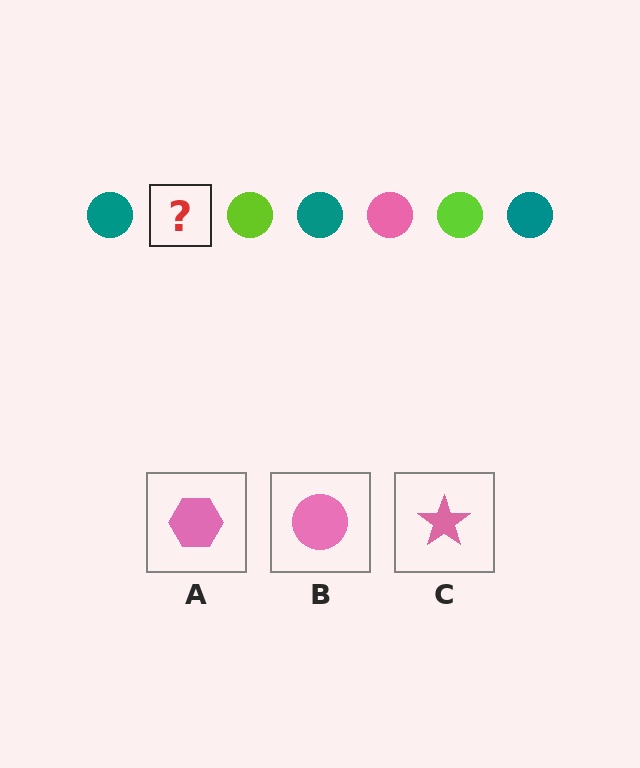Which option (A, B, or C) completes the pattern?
B.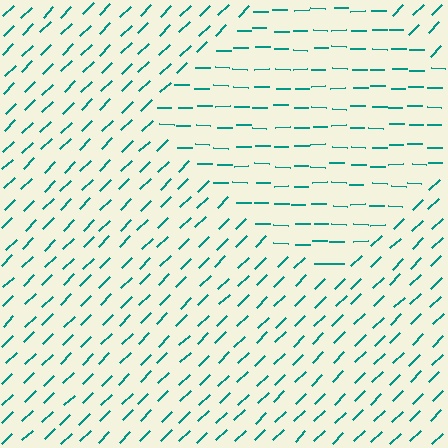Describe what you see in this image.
The image is filled with small teal line segments. A diamond region in the image has lines oriented differently from the surrounding lines, creating a visible texture boundary.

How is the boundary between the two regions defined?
The boundary is defined purely by a change in line orientation (approximately 45 degrees difference). All lines are the same color and thickness.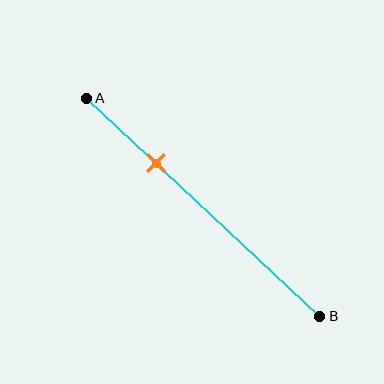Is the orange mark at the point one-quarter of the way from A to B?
No, the mark is at about 30% from A, not at the 25% one-quarter point.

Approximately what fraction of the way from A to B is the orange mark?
The orange mark is approximately 30% of the way from A to B.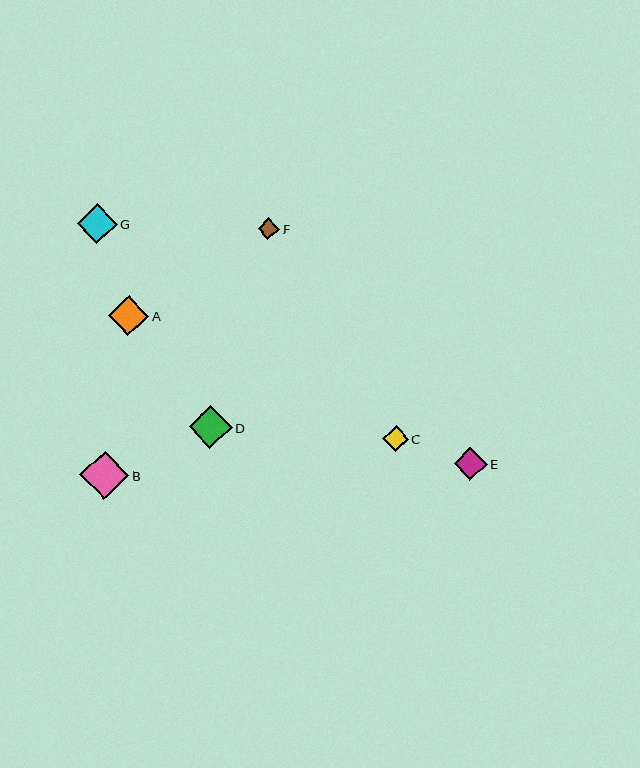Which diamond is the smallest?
Diamond F is the smallest with a size of approximately 21 pixels.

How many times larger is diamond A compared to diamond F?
Diamond A is approximately 1.9 times the size of diamond F.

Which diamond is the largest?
Diamond B is the largest with a size of approximately 49 pixels.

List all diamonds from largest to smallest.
From largest to smallest: B, D, A, G, E, C, F.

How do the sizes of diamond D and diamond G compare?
Diamond D and diamond G are approximately the same size.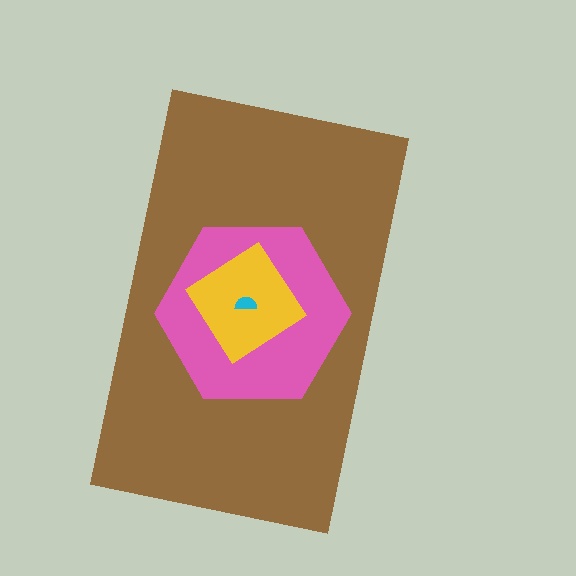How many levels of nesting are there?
4.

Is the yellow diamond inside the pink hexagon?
Yes.